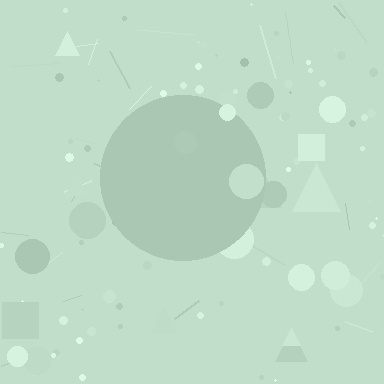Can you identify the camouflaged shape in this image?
The camouflaged shape is a circle.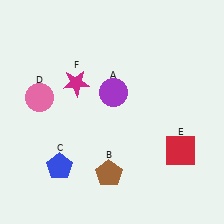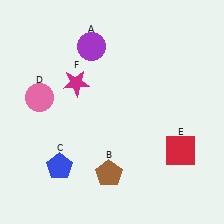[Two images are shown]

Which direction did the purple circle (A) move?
The purple circle (A) moved up.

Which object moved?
The purple circle (A) moved up.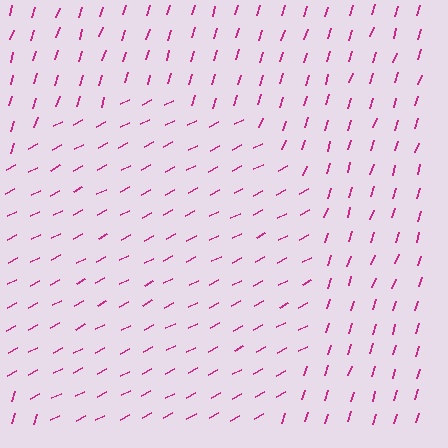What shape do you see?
I see a circle.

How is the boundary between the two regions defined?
The boundary is defined purely by a change in line orientation (approximately 45 degrees difference). All lines are the same color and thickness.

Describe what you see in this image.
The image is filled with small magenta line segments. A circle region in the image has lines oriented differently from the surrounding lines, creating a visible texture boundary.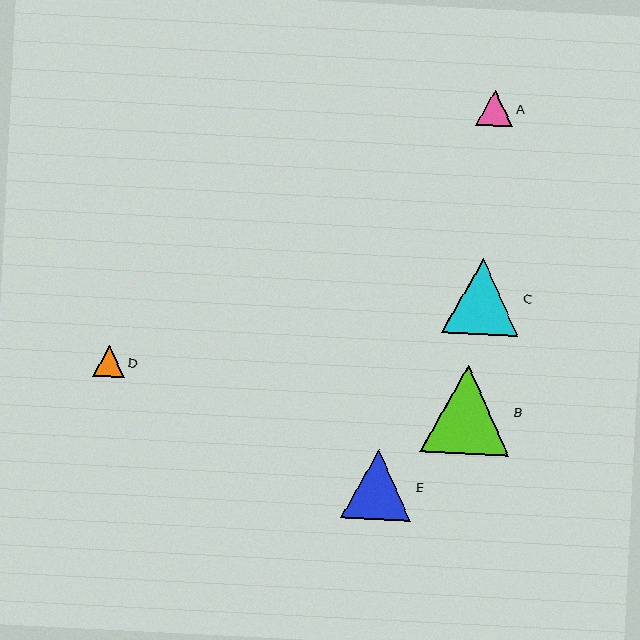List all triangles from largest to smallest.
From largest to smallest: B, C, E, A, D.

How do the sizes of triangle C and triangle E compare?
Triangle C and triangle E are approximately the same size.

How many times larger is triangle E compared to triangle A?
Triangle E is approximately 1.9 times the size of triangle A.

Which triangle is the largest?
Triangle B is the largest with a size of approximately 89 pixels.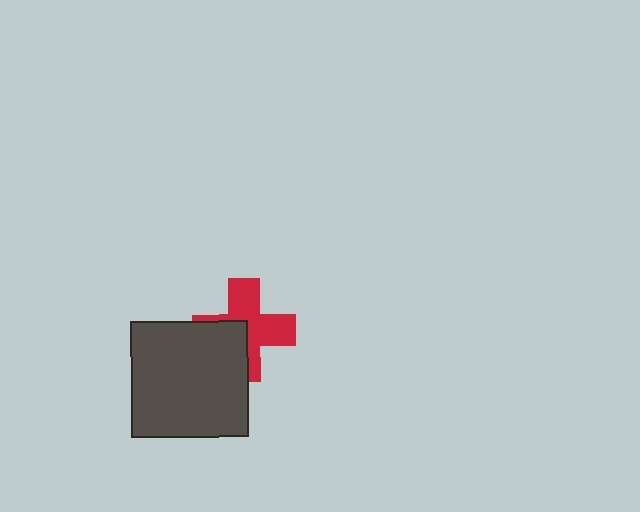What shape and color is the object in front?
The object in front is a dark gray square.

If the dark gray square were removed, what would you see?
You would see the complete red cross.